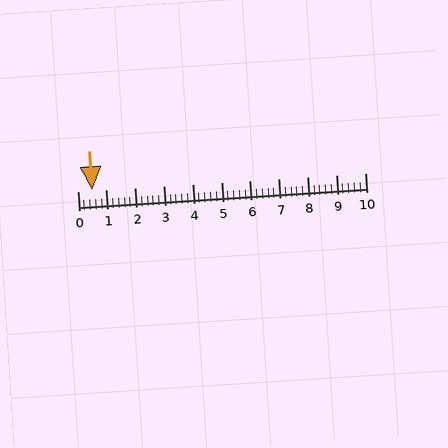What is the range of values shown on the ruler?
The ruler shows values from 0 to 10.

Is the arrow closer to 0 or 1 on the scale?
The arrow is closer to 1.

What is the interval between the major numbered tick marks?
The major tick marks are spaced 1 units apart.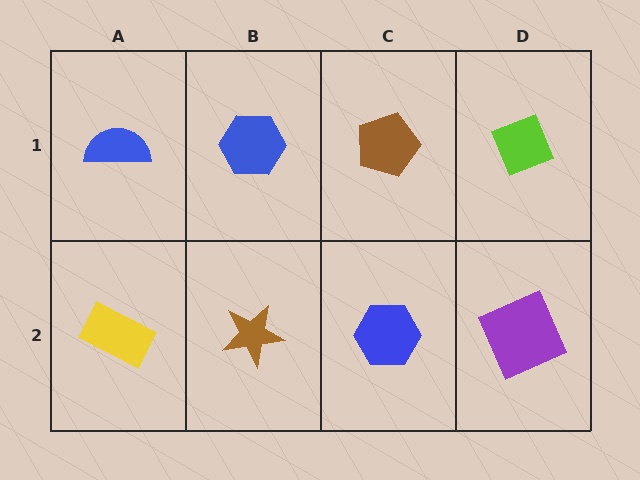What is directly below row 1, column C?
A blue hexagon.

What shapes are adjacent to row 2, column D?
A lime diamond (row 1, column D), a blue hexagon (row 2, column C).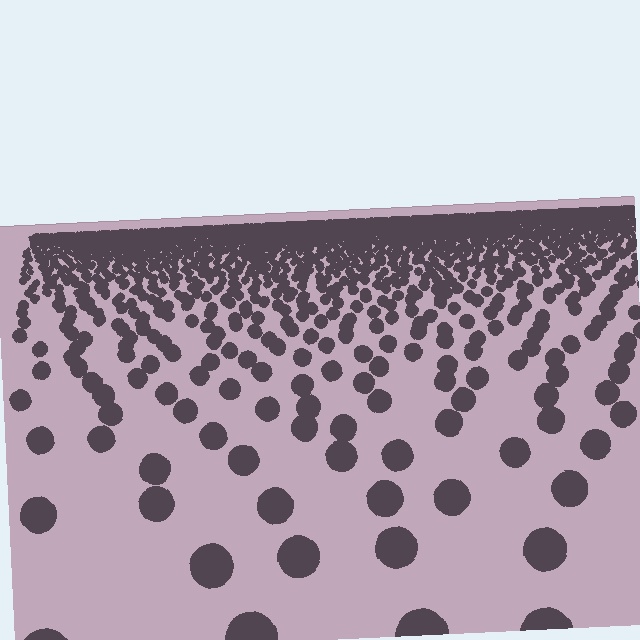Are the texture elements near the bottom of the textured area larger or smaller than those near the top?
Larger. Near the bottom, elements are closer to the viewer and appear at a bigger on-screen size.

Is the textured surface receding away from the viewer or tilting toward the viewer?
The surface is receding away from the viewer. Texture elements get smaller and denser toward the top.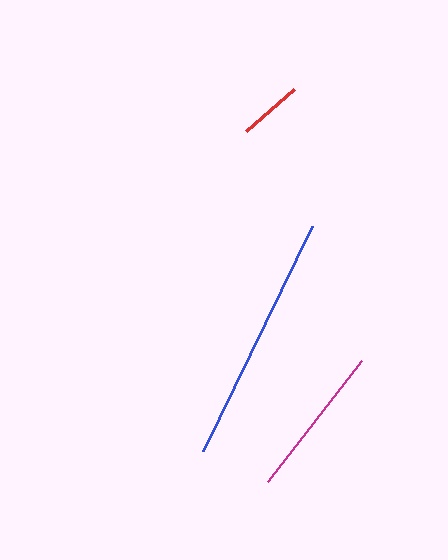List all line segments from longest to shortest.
From longest to shortest: blue, magenta, red.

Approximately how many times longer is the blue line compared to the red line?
The blue line is approximately 3.9 times the length of the red line.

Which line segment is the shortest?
The red line is the shortest at approximately 64 pixels.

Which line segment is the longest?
The blue line is the longest at approximately 250 pixels.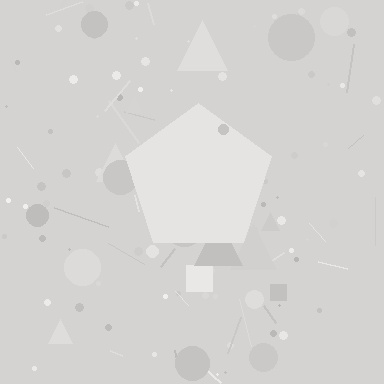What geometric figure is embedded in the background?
A pentagon is embedded in the background.